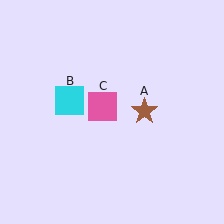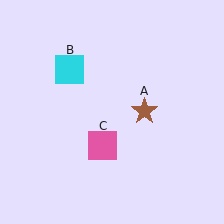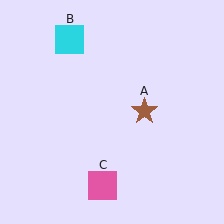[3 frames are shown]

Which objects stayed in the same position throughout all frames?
Brown star (object A) remained stationary.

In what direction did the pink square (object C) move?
The pink square (object C) moved down.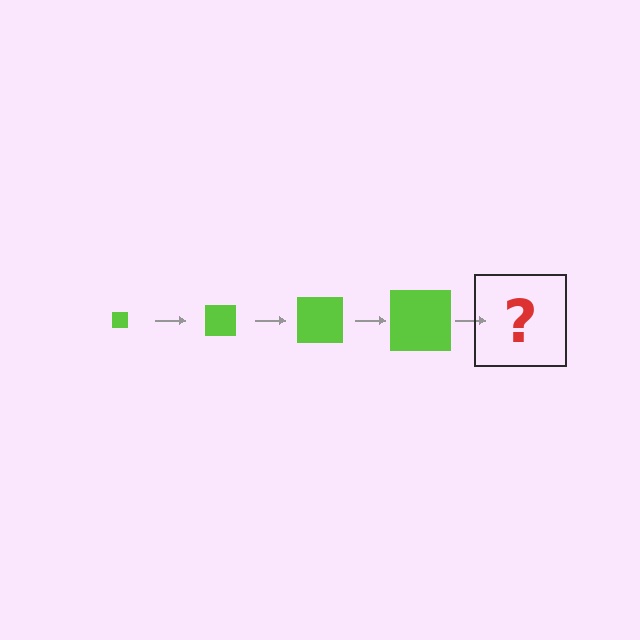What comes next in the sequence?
The next element should be a lime square, larger than the previous one.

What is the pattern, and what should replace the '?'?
The pattern is that the square gets progressively larger each step. The '?' should be a lime square, larger than the previous one.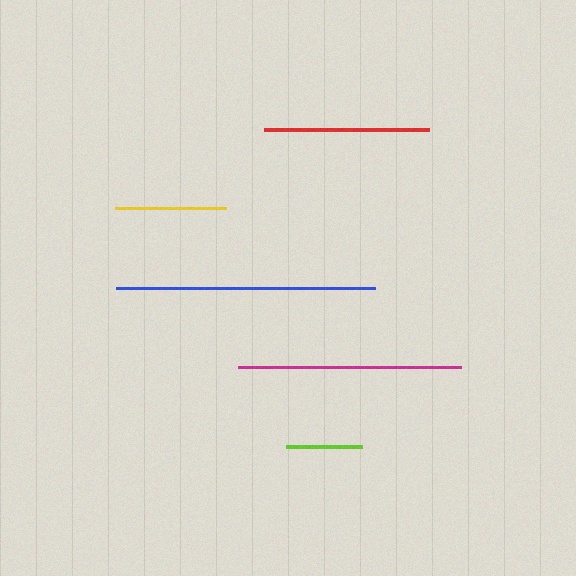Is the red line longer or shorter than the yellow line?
The red line is longer than the yellow line.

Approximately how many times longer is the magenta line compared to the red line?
The magenta line is approximately 1.3 times the length of the red line.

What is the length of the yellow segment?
The yellow segment is approximately 111 pixels long.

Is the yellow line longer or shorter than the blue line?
The blue line is longer than the yellow line.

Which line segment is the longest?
The blue line is the longest at approximately 259 pixels.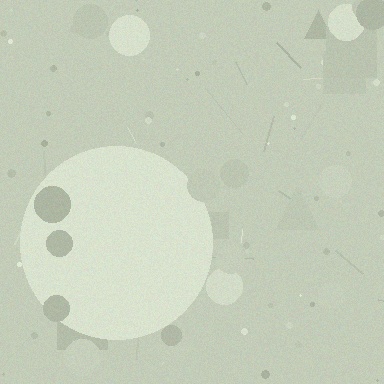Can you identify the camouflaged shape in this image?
The camouflaged shape is a circle.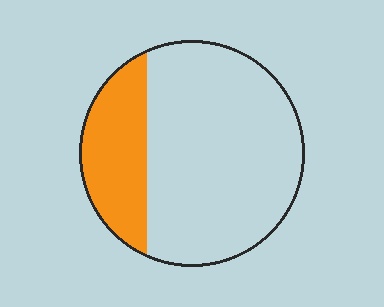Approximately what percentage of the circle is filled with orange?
Approximately 25%.